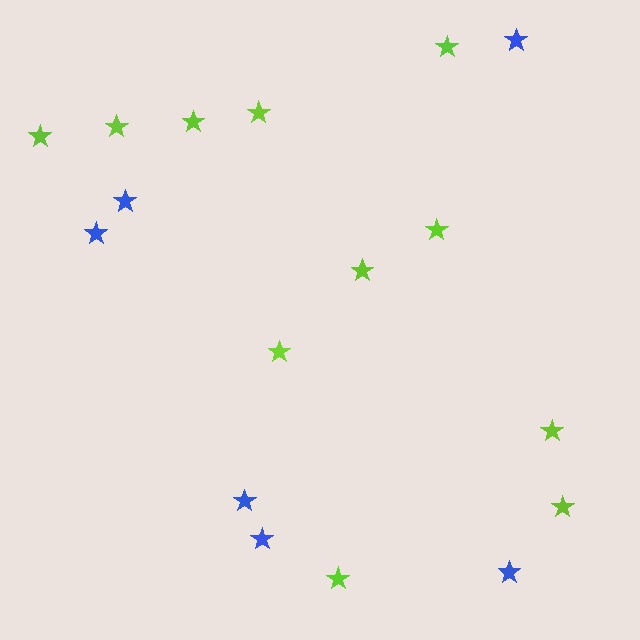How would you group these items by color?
There are 2 groups: one group of blue stars (6) and one group of lime stars (11).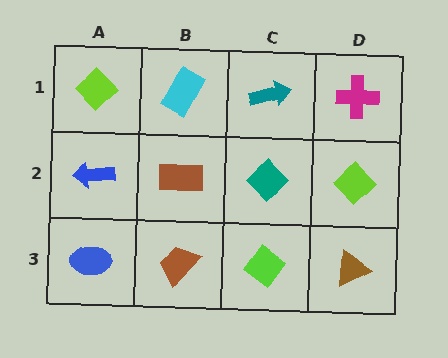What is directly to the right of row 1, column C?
A magenta cross.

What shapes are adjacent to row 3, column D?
A lime diamond (row 2, column D), a lime diamond (row 3, column C).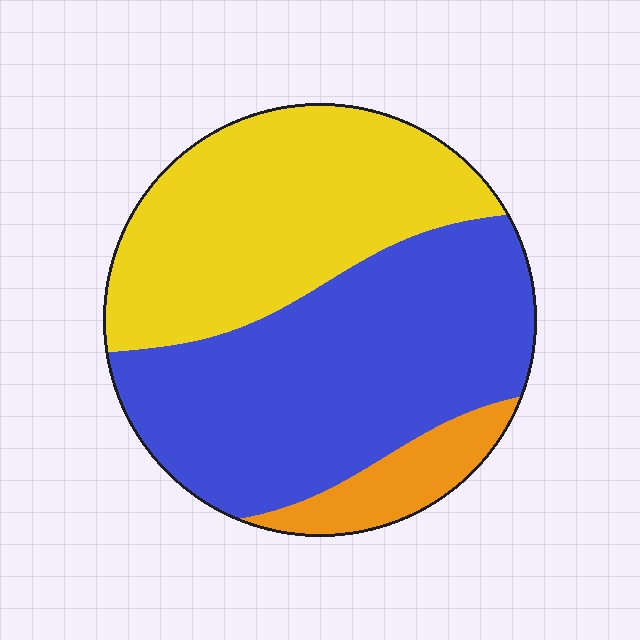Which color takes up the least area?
Orange, at roughly 10%.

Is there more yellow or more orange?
Yellow.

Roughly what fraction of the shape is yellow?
Yellow takes up about two fifths (2/5) of the shape.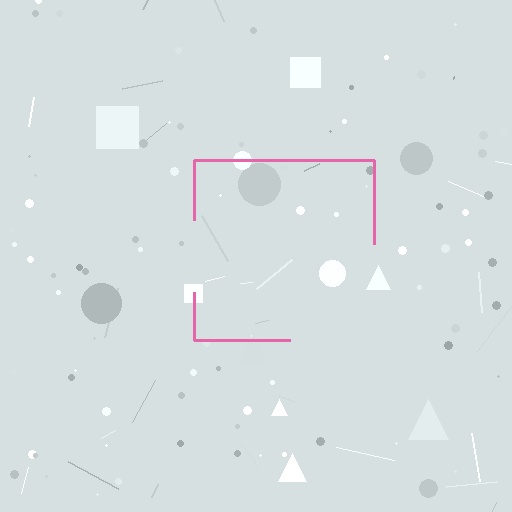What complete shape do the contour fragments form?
The contour fragments form a square.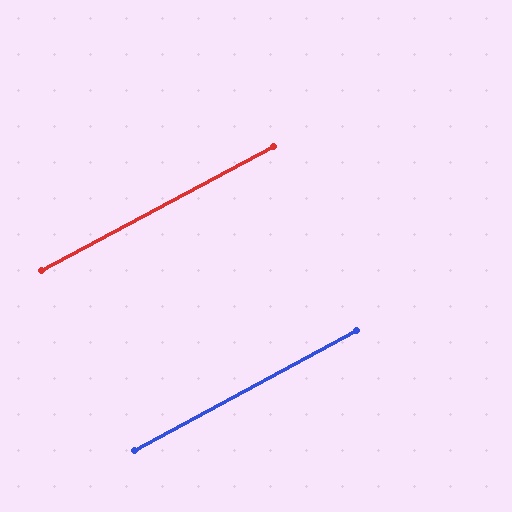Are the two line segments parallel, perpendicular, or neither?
Parallel — their directions differ by only 0.3°.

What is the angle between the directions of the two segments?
Approximately 0 degrees.